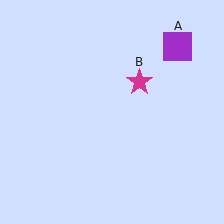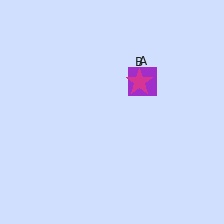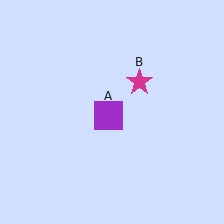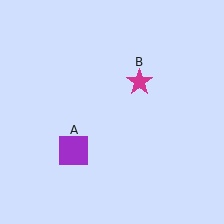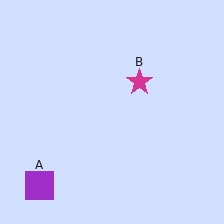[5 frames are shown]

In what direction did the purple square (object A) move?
The purple square (object A) moved down and to the left.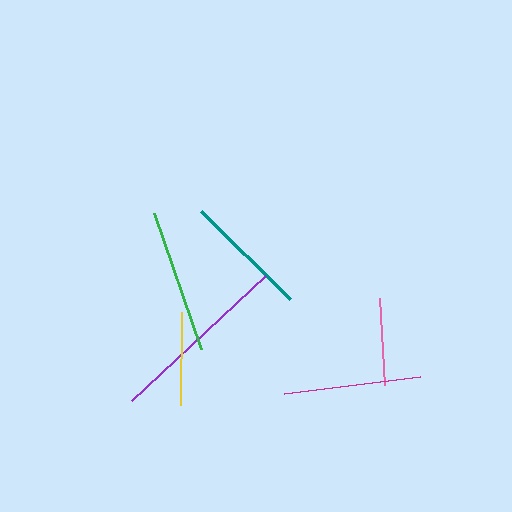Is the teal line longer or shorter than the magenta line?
The magenta line is longer than the teal line.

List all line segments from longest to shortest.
From longest to shortest: purple, green, magenta, teal, yellow, pink.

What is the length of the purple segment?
The purple segment is approximately 184 pixels long.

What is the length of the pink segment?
The pink segment is approximately 87 pixels long.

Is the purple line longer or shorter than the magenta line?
The purple line is longer than the magenta line.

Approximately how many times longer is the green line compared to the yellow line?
The green line is approximately 1.6 times the length of the yellow line.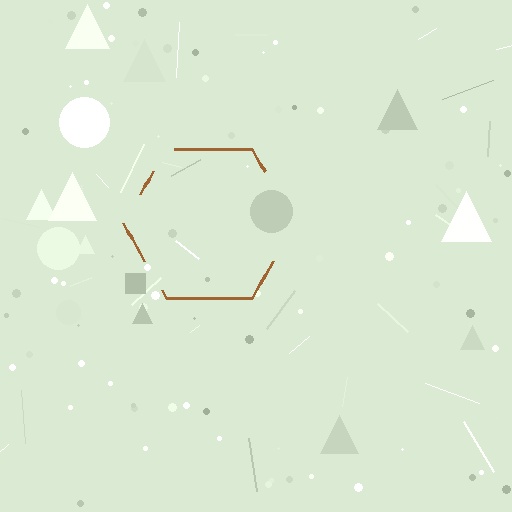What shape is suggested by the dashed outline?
The dashed outline suggests a hexagon.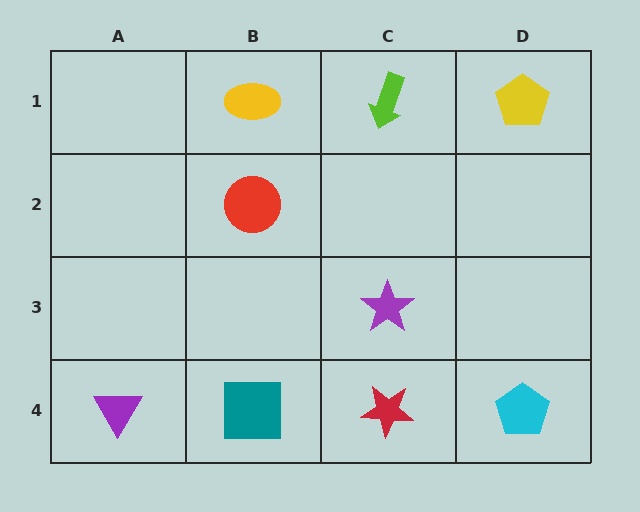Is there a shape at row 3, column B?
No, that cell is empty.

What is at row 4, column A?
A purple triangle.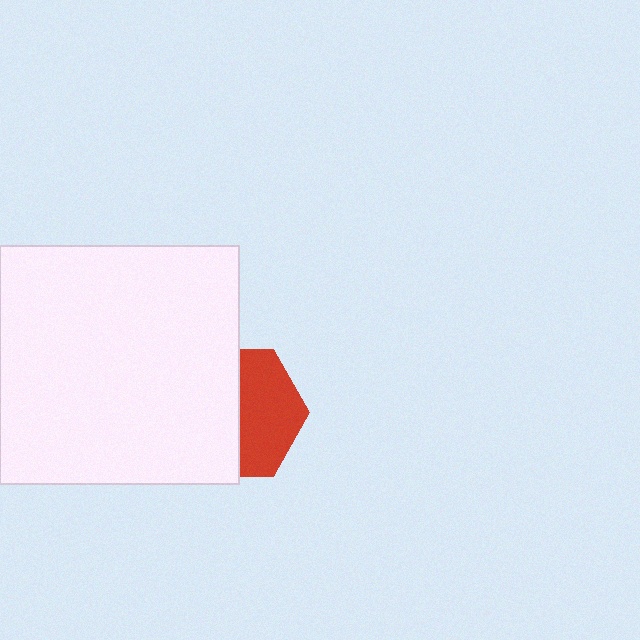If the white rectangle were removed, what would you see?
You would see the complete red hexagon.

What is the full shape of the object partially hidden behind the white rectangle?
The partially hidden object is a red hexagon.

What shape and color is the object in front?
The object in front is a white rectangle.